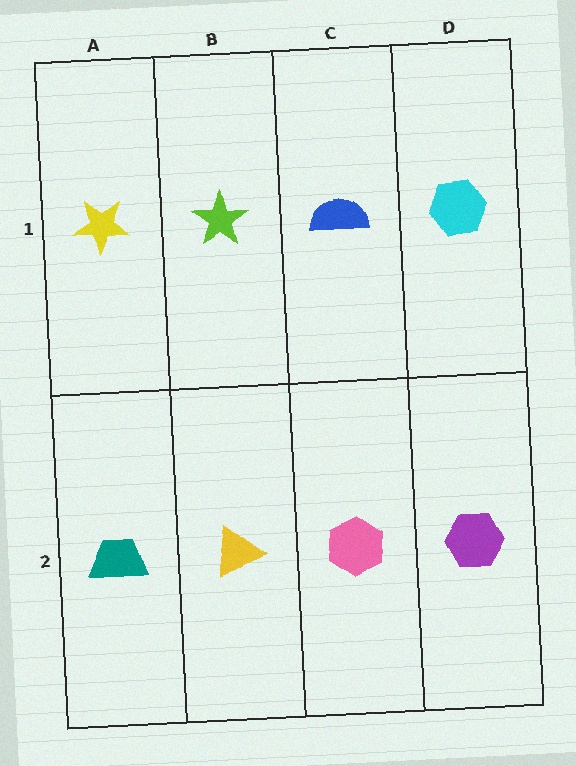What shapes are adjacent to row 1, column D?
A purple hexagon (row 2, column D), a blue semicircle (row 1, column C).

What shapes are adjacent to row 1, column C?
A pink hexagon (row 2, column C), a lime star (row 1, column B), a cyan hexagon (row 1, column D).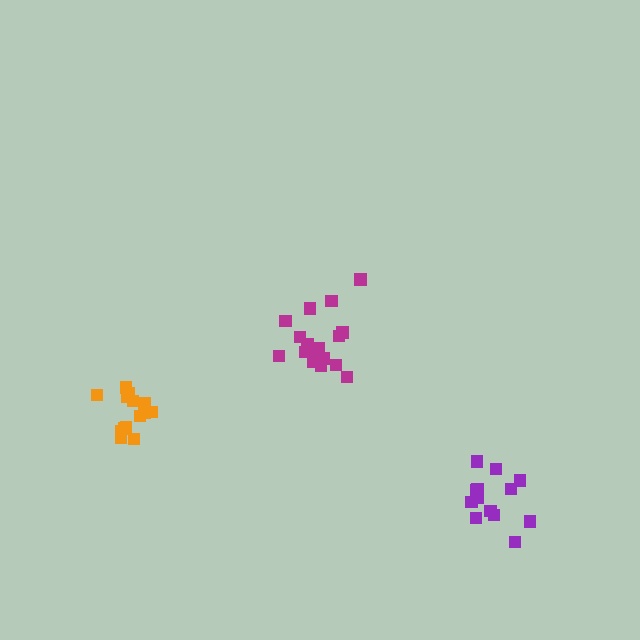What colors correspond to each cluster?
The clusters are colored: orange, purple, magenta.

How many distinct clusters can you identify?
There are 3 distinct clusters.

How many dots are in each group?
Group 1: 15 dots, Group 2: 13 dots, Group 3: 16 dots (44 total).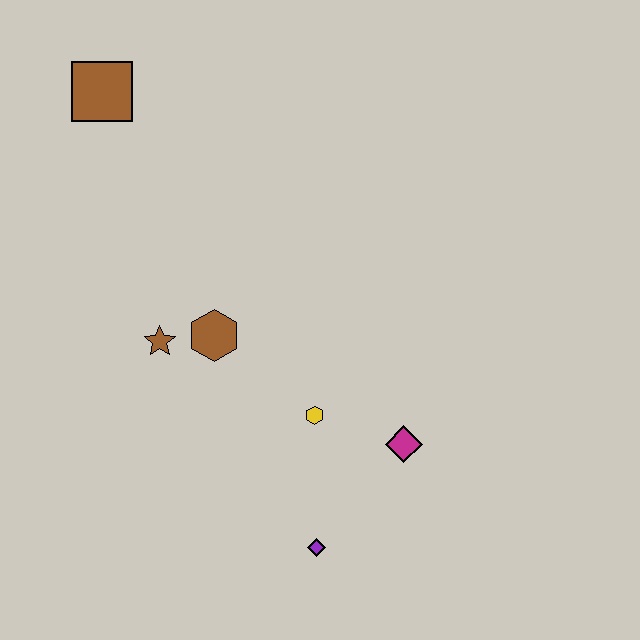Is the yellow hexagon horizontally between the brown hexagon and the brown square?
No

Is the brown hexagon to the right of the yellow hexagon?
No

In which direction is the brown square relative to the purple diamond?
The brown square is above the purple diamond.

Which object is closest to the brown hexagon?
The brown star is closest to the brown hexagon.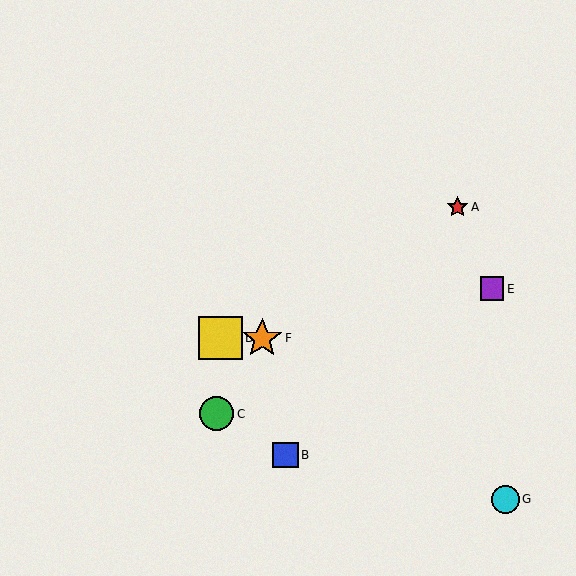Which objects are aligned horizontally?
Objects D, F are aligned horizontally.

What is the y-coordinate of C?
Object C is at y≈414.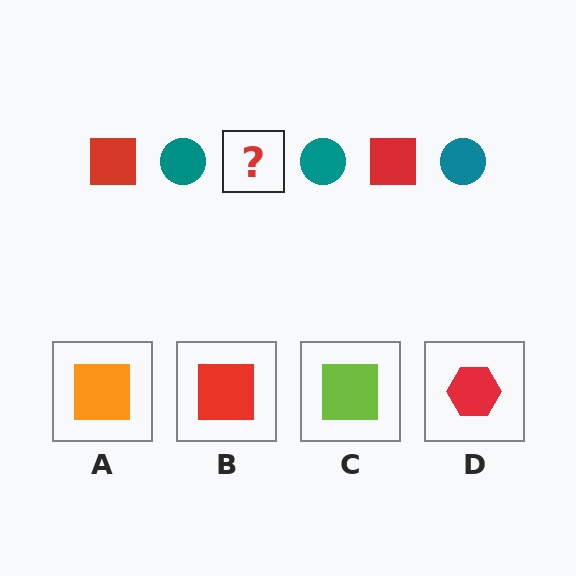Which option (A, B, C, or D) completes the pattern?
B.